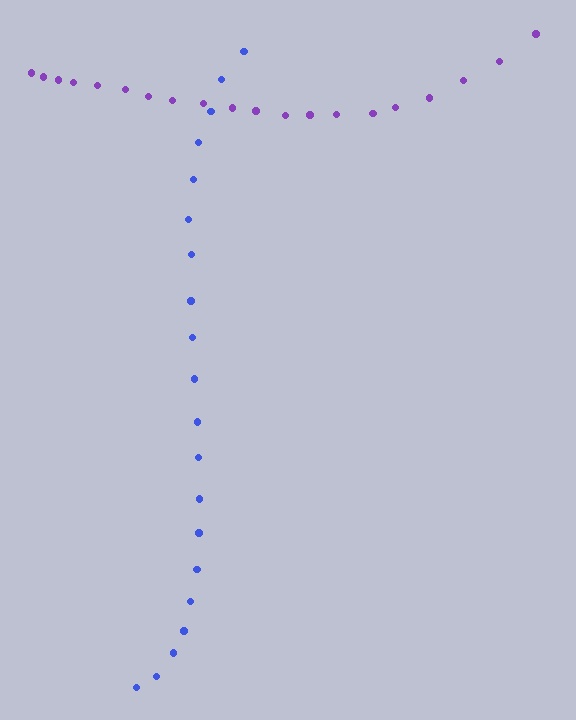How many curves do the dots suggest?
There are 2 distinct paths.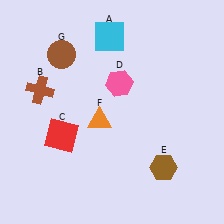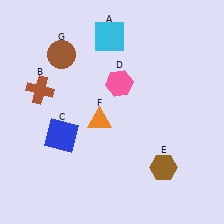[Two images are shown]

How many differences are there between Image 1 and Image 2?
There is 1 difference between the two images.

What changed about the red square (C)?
In Image 1, C is red. In Image 2, it changed to blue.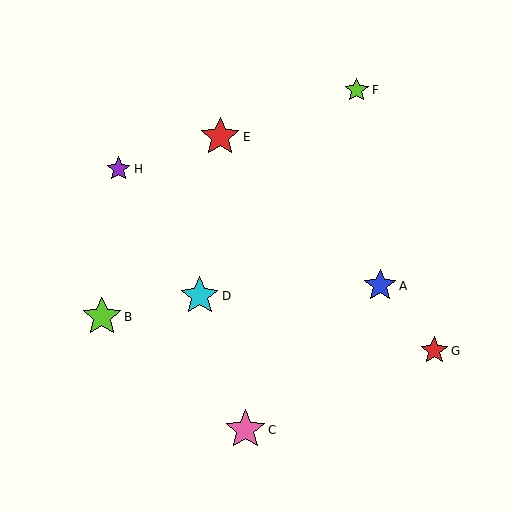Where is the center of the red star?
The center of the red star is at (220, 137).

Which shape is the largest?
The pink star (labeled C) is the largest.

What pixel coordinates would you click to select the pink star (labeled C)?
Click at (245, 430) to select the pink star C.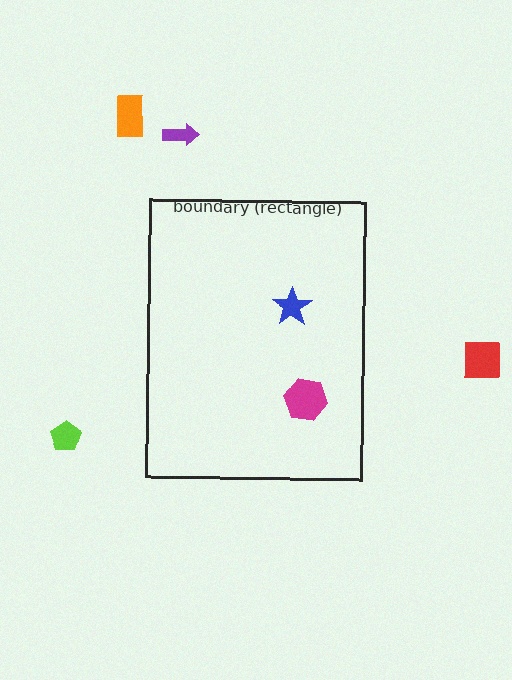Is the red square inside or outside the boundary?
Outside.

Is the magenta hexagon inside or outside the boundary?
Inside.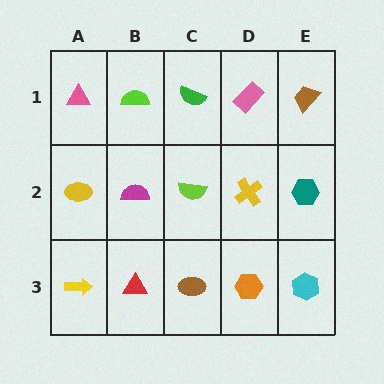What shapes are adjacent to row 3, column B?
A magenta semicircle (row 2, column B), a yellow arrow (row 3, column A), a brown ellipse (row 3, column C).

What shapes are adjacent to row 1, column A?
A yellow ellipse (row 2, column A), a lime semicircle (row 1, column B).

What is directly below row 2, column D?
An orange hexagon.